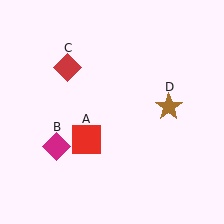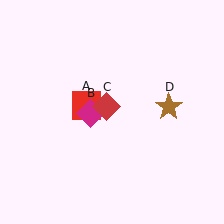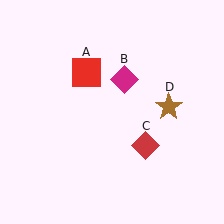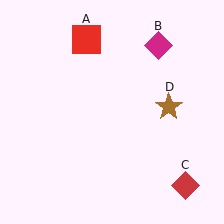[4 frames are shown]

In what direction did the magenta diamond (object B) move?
The magenta diamond (object B) moved up and to the right.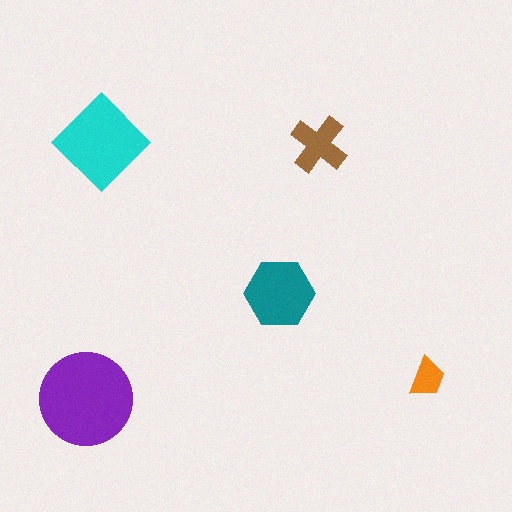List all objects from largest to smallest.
The purple circle, the cyan diamond, the teal hexagon, the brown cross, the orange trapezoid.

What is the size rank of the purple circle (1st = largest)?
1st.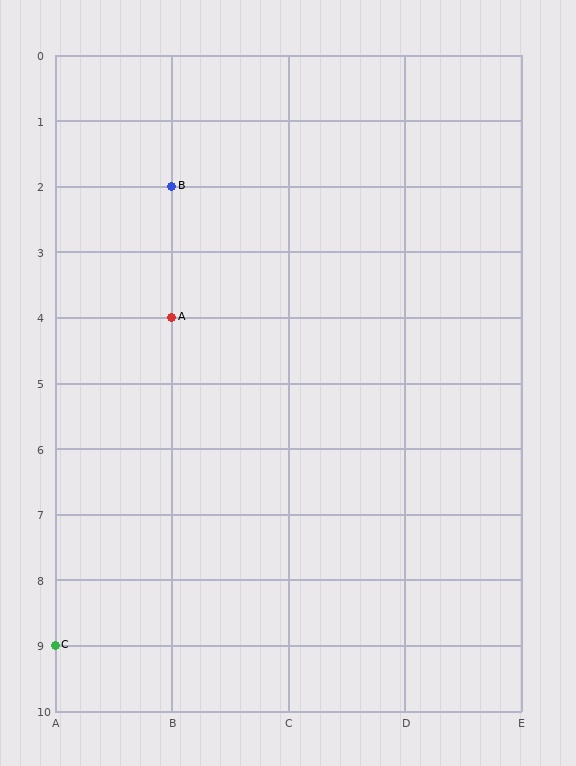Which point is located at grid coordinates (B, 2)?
Point B is at (B, 2).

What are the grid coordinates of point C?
Point C is at grid coordinates (A, 9).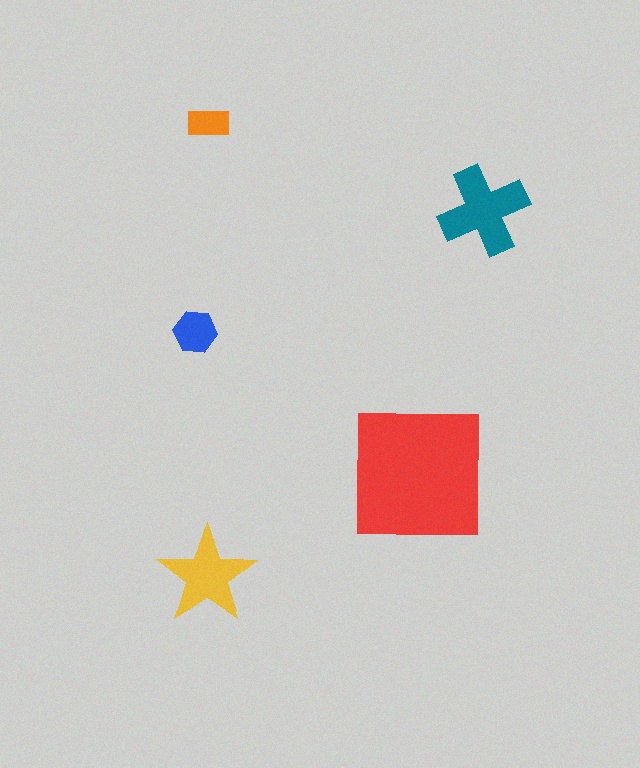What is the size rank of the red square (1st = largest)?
1st.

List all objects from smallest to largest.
The orange rectangle, the blue hexagon, the yellow star, the teal cross, the red square.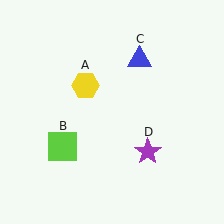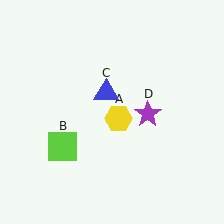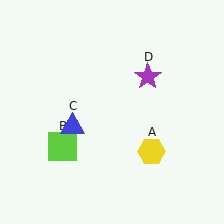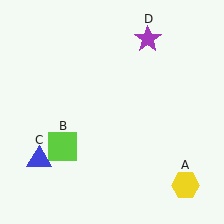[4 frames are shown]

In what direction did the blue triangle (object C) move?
The blue triangle (object C) moved down and to the left.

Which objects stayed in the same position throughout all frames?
Lime square (object B) remained stationary.